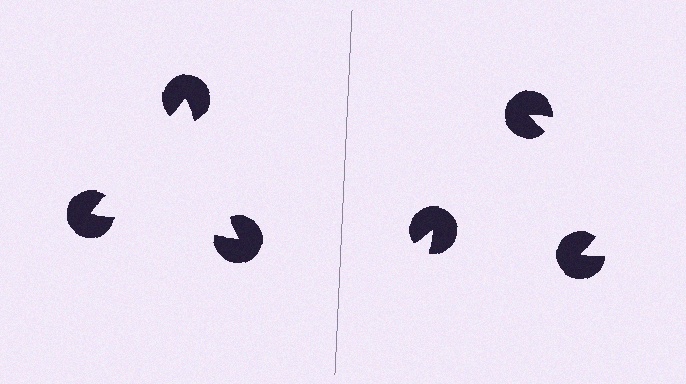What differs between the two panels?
The pac-man discs are positioned identically on both sides; only the wedge orientations differ. On the left they align to a triangle; on the right they are misaligned.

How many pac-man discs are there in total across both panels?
6 — 3 on each side.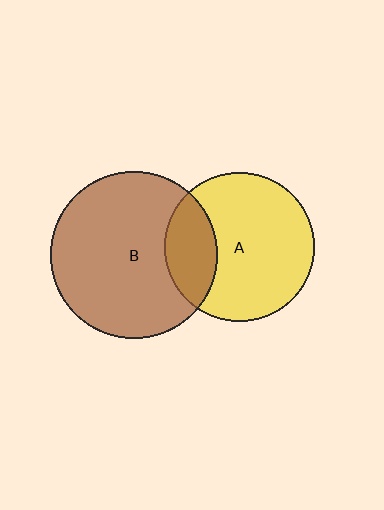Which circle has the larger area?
Circle B (brown).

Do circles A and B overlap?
Yes.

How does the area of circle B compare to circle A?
Approximately 1.2 times.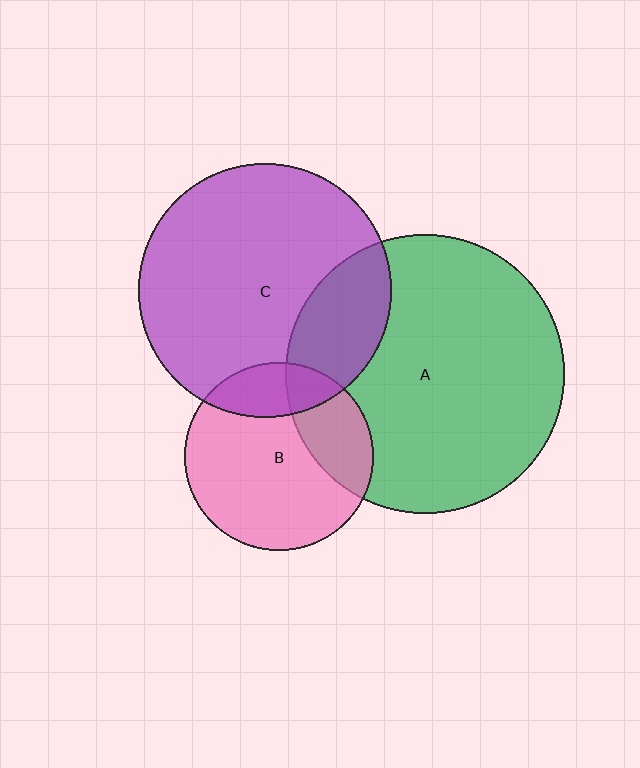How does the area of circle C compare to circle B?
Approximately 1.8 times.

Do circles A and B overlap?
Yes.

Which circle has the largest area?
Circle A (green).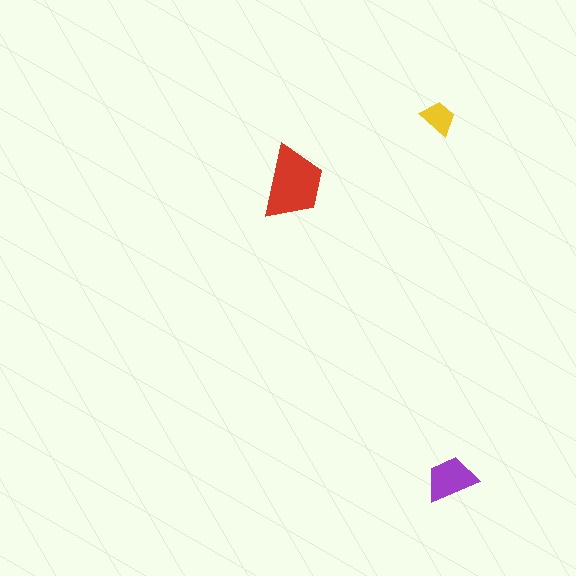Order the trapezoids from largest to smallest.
the red one, the purple one, the yellow one.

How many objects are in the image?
There are 3 objects in the image.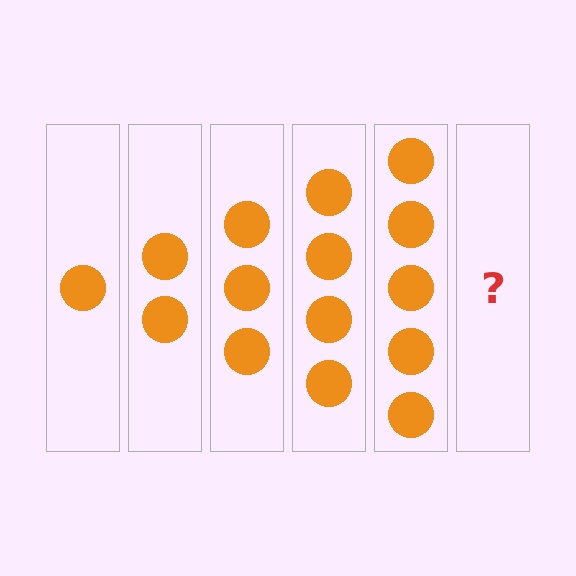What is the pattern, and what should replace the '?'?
The pattern is that each step adds one more circle. The '?' should be 6 circles.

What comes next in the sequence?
The next element should be 6 circles.